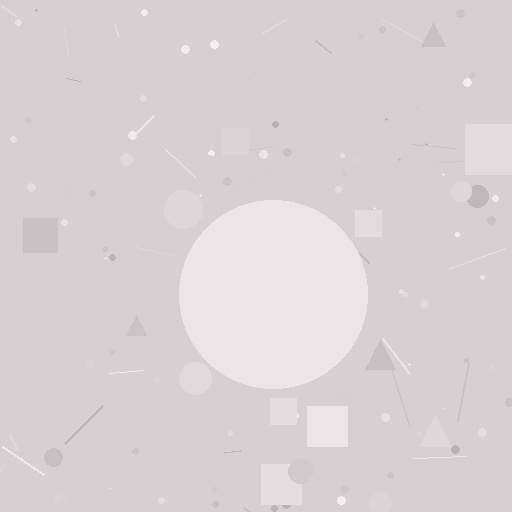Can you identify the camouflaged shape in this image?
The camouflaged shape is a circle.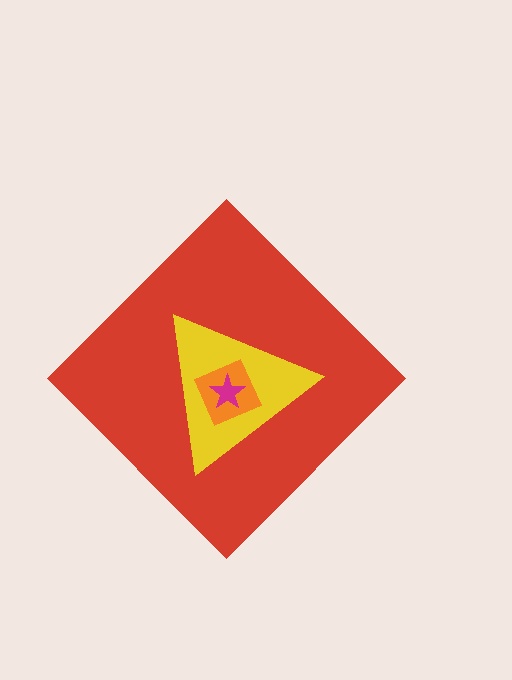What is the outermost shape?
The red diamond.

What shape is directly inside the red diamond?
The yellow triangle.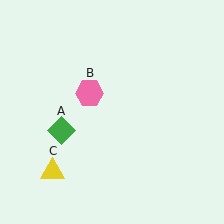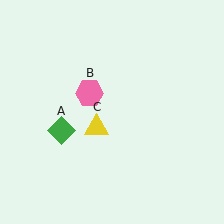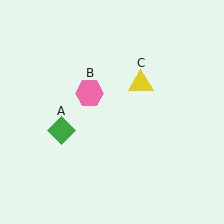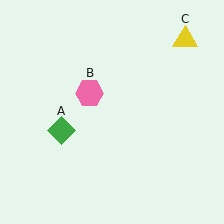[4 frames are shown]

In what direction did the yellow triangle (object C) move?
The yellow triangle (object C) moved up and to the right.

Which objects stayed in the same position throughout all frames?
Green diamond (object A) and pink hexagon (object B) remained stationary.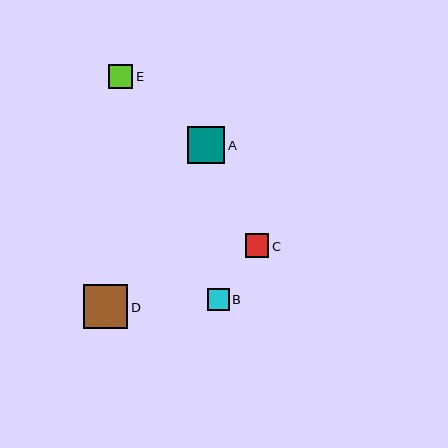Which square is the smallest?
Square B is the smallest with a size of approximately 22 pixels.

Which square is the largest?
Square D is the largest with a size of approximately 44 pixels.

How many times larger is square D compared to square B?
Square D is approximately 2.0 times the size of square B.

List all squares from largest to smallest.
From largest to smallest: D, A, E, C, B.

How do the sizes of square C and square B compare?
Square C and square B are approximately the same size.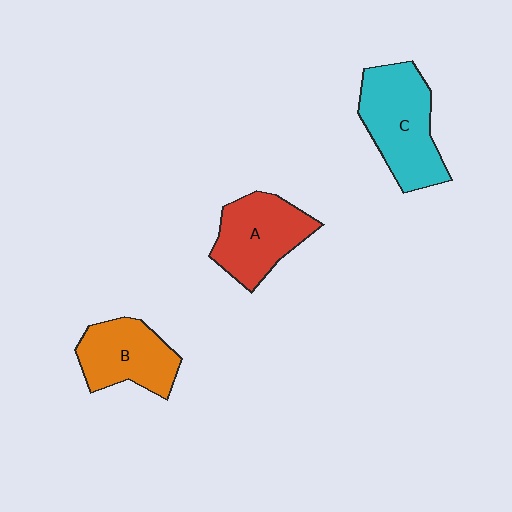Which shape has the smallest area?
Shape B (orange).